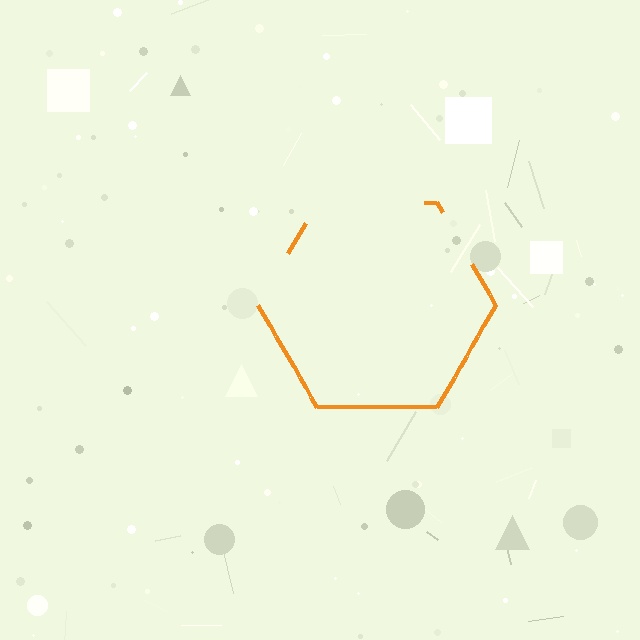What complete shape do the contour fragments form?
The contour fragments form a hexagon.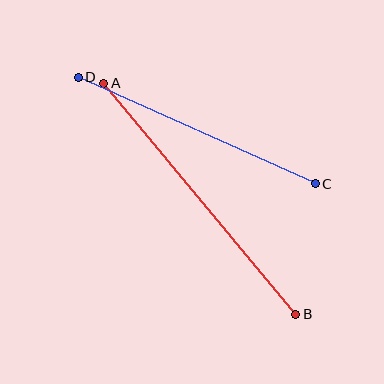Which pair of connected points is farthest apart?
Points A and B are farthest apart.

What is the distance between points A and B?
The distance is approximately 300 pixels.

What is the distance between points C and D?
The distance is approximately 260 pixels.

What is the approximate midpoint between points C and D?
The midpoint is at approximately (197, 130) pixels.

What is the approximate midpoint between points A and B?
The midpoint is at approximately (200, 199) pixels.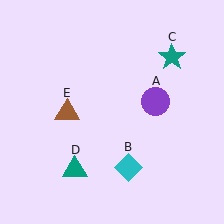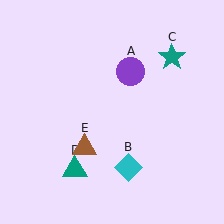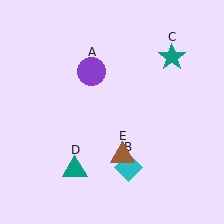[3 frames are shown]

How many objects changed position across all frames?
2 objects changed position: purple circle (object A), brown triangle (object E).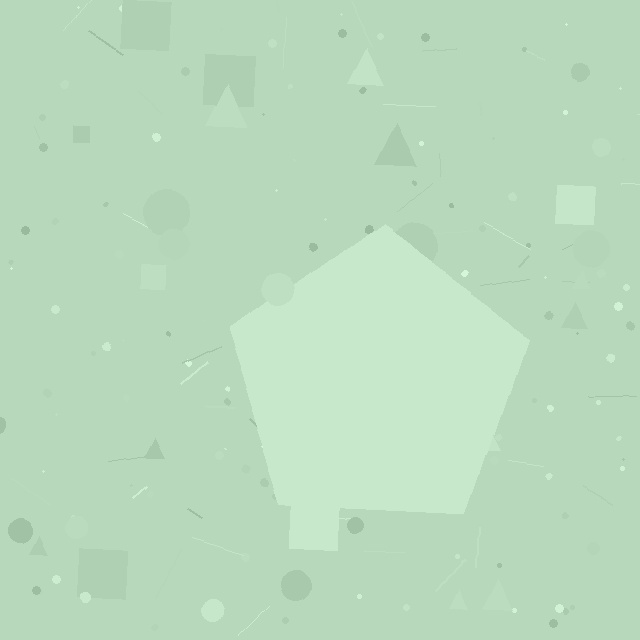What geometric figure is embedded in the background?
A pentagon is embedded in the background.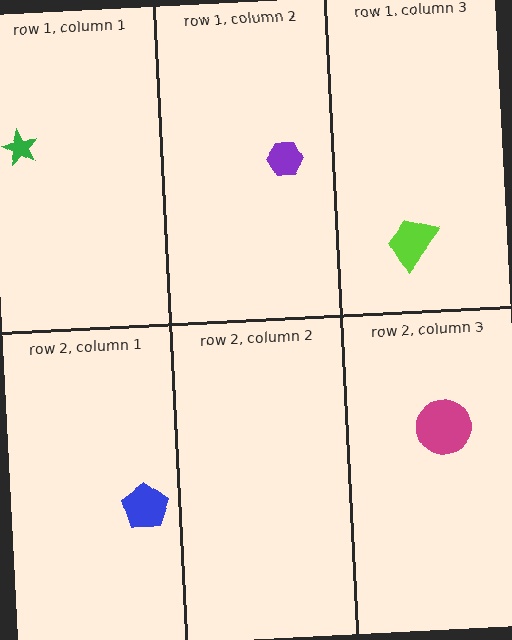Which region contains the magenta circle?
The row 2, column 3 region.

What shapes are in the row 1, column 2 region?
The purple hexagon.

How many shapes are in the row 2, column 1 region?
1.